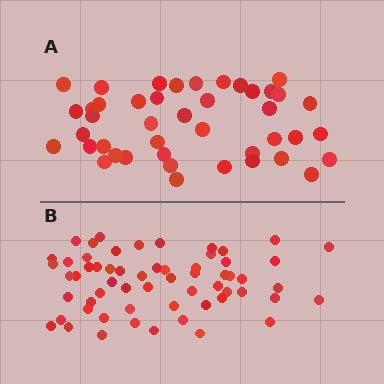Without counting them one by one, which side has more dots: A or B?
Region B (the bottom region) has more dots.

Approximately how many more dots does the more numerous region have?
Region B has approximately 15 more dots than region A.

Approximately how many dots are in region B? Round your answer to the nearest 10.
About 60 dots.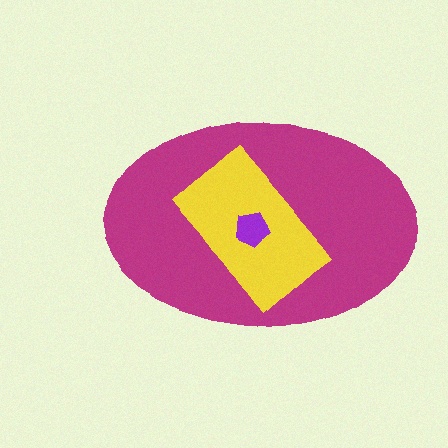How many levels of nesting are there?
3.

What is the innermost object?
The purple pentagon.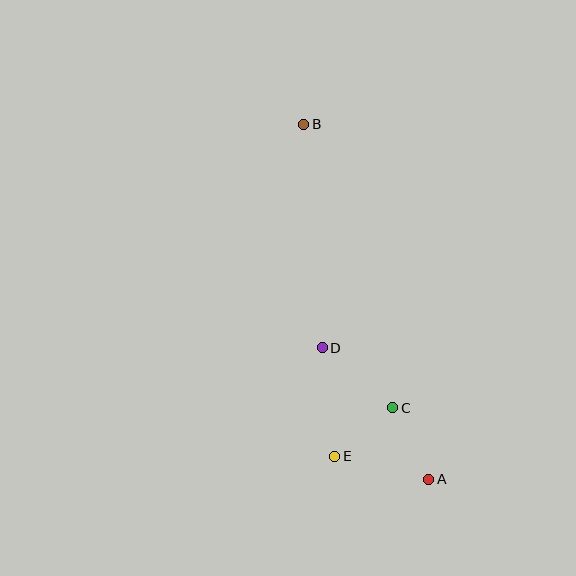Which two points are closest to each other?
Points C and E are closest to each other.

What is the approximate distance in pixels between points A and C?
The distance between A and C is approximately 80 pixels.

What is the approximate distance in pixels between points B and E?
The distance between B and E is approximately 334 pixels.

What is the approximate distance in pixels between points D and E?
The distance between D and E is approximately 109 pixels.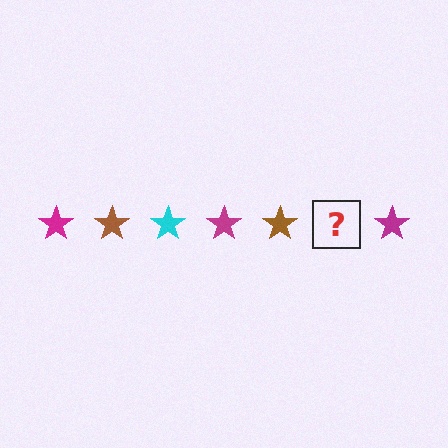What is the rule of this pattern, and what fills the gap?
The rule is that the pattern cycles through magenta, brown, cyan stars. The gap should be filled with a cyan star.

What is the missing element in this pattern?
The missing element is a cyan star.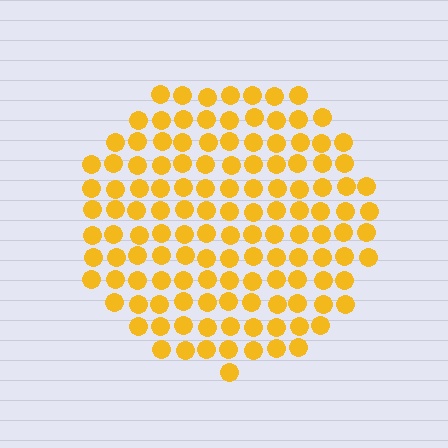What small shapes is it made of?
It is made of small circles.